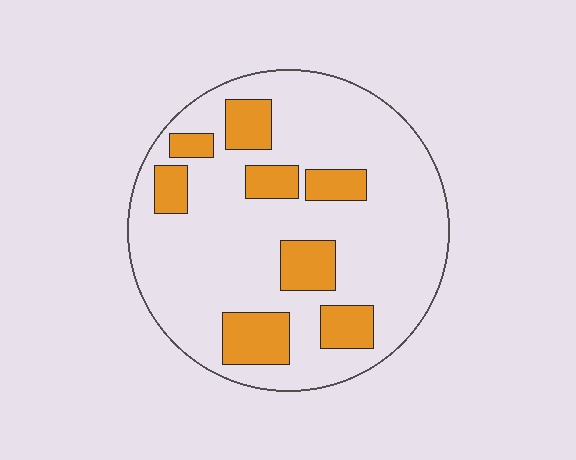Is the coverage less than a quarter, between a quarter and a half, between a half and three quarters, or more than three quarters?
Less than a quarter.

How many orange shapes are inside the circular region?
8.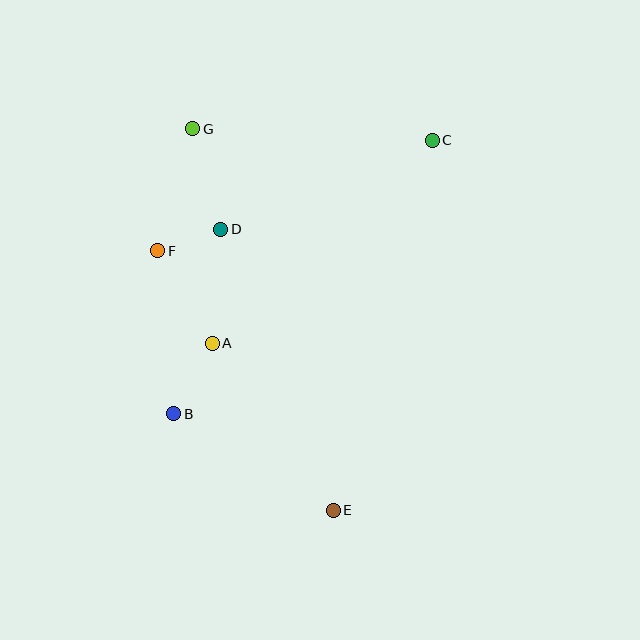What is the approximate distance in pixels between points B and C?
The distance between B and C is approximately 376 pixels.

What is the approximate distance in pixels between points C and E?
The distance between C and E is approximately 383 pixels.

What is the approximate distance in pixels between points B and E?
The distance between B and E is approximately 186 pixels.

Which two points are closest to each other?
Points D and F are closest to each other.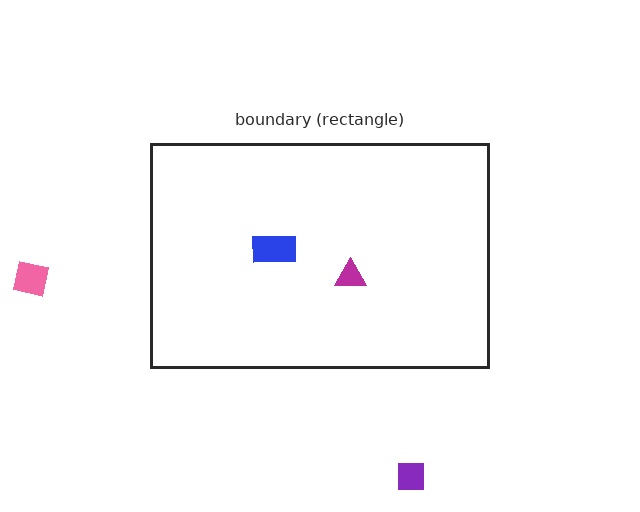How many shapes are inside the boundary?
2 inside, 2 outside.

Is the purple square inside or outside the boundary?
Outside.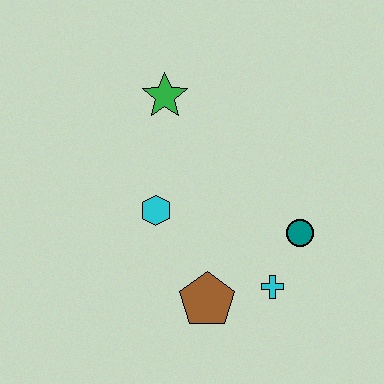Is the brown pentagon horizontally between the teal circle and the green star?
Yes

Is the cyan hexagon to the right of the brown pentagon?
No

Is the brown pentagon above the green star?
No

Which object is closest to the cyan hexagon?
The brown pentagon is closest to the cyan hexagon.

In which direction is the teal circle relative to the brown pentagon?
The teal circle is to the right of the brown pentagon.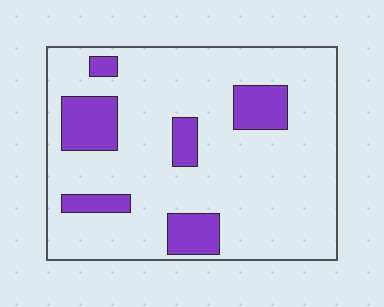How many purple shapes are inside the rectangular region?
6.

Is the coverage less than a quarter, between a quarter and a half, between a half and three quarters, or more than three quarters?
Less than a quarter.